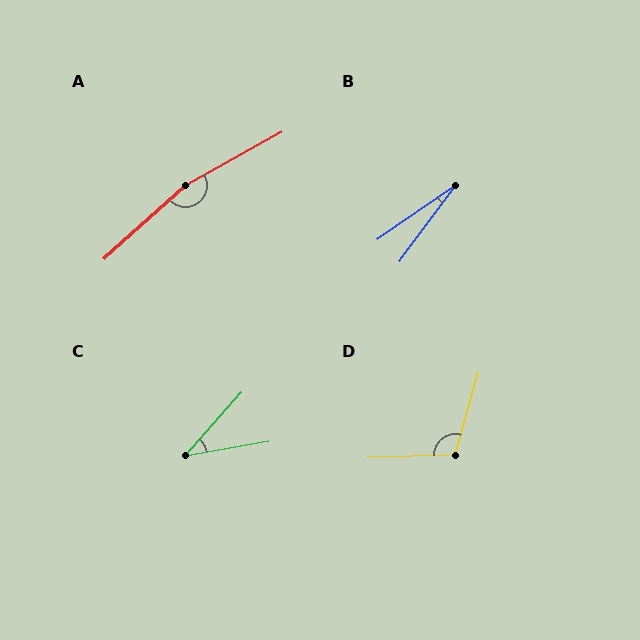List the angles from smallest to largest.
B (19°), C (39°), D (107°), A (167°).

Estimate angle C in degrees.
Approximately 39 degrees.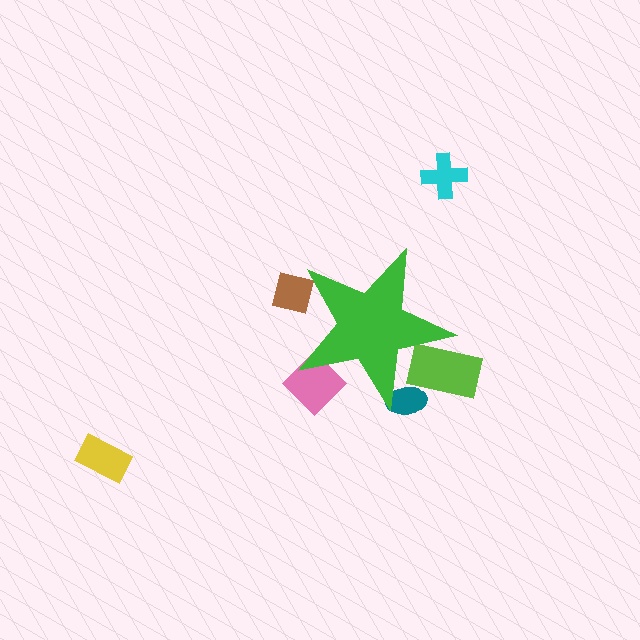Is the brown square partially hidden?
Yes, the brown square is partially hidden behind the green star.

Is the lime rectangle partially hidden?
Yes, the lime rectangle is partially hidden behind the green star.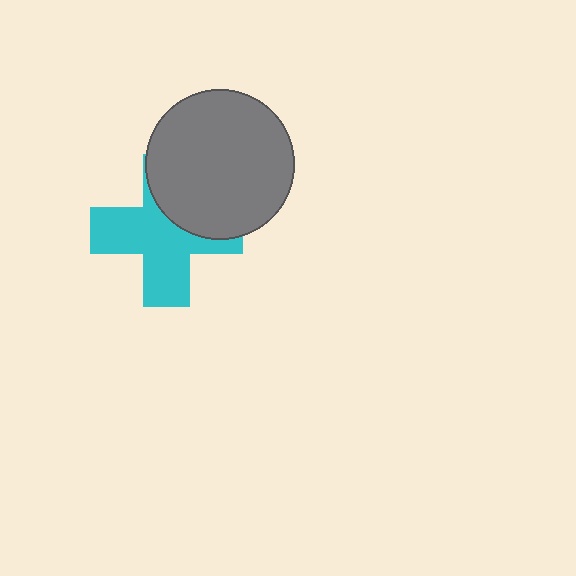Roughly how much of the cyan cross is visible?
About half of it is visible (roughly 64%).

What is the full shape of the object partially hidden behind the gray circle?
The partially hidden object is a cyan cross.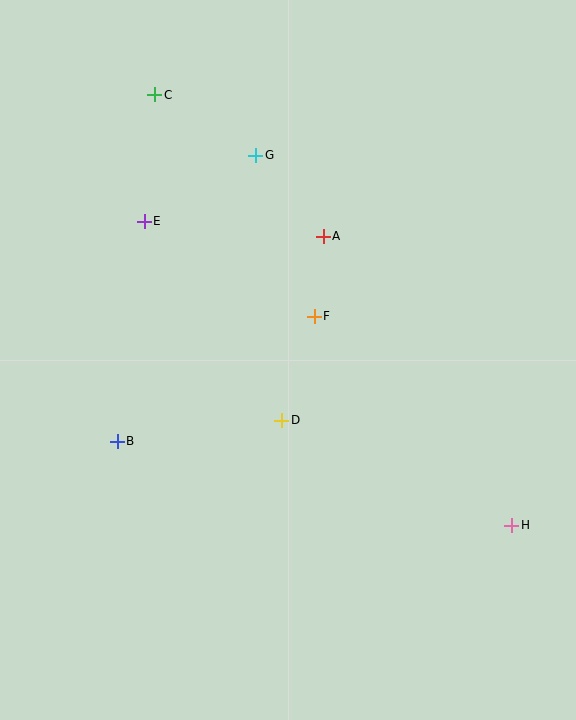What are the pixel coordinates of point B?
Point B is at (117, 441).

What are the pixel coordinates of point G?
Point G is at (256, 155).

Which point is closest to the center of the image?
Point F at (314, 316) is closest to the center.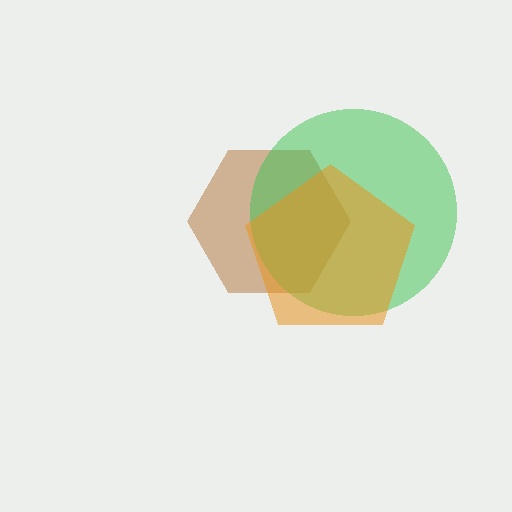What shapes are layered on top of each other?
The layered shapes are: a brown hexagon, a green circle, an orange pentagon.